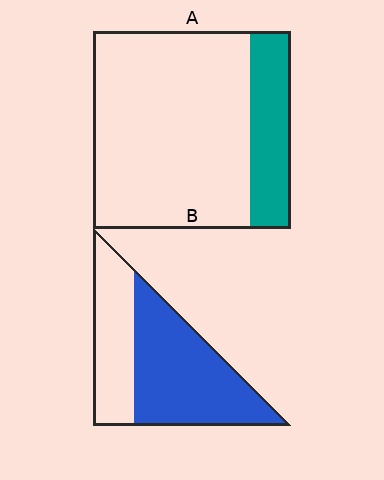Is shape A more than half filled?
No.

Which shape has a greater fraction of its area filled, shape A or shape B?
Shape B.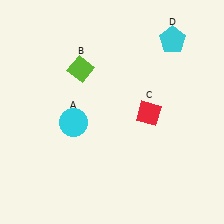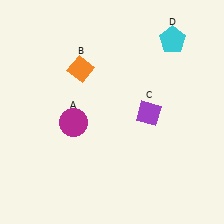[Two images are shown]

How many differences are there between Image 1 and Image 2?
There are 3 differences between the two images.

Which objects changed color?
A changed from cyan to magenta. B changed from lime to orange. C changed from red to purple.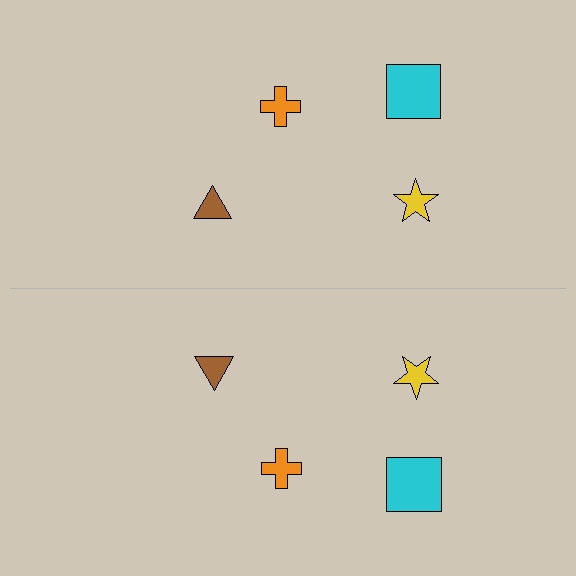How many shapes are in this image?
There are 8 shapes in this image.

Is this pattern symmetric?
Yes, this pattern has bilateral (reflection) symmetry.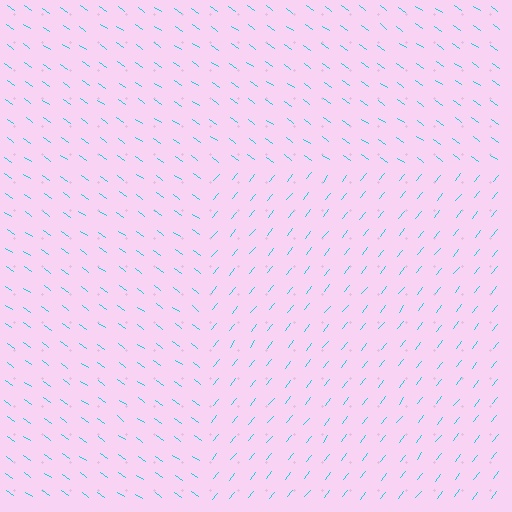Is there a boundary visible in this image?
Yes, there is a texture boundary formed by a change in line orientation.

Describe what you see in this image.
The image is filled with small cyan line segments. A rectangle region in the image has lines oriented differently from the surrounding lines, creating a visible texture boundary.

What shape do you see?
I see a rectangle.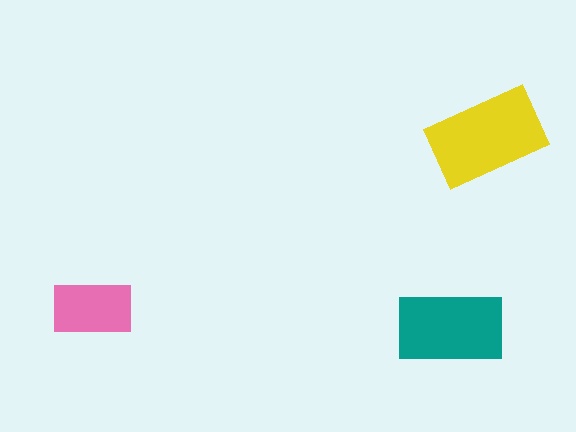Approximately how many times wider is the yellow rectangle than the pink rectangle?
About 1.5 times wider.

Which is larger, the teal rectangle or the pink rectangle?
The teal one.